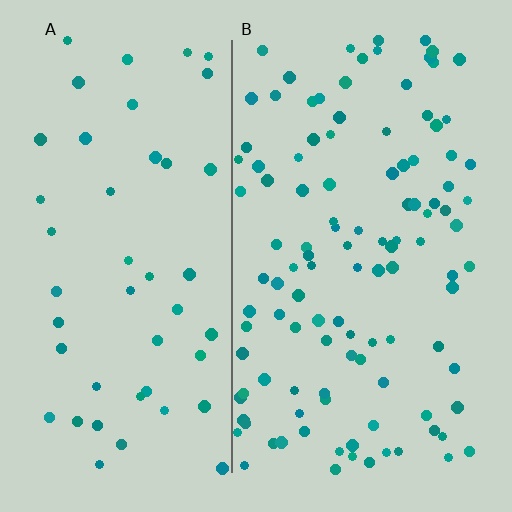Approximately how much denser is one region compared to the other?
Approximately 2.4× — region B over region A.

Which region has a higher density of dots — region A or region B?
B (the right).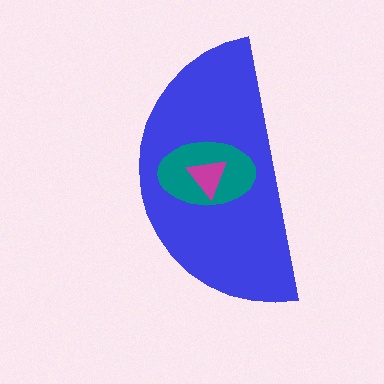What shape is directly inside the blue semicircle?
The teal ellipse.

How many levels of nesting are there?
3.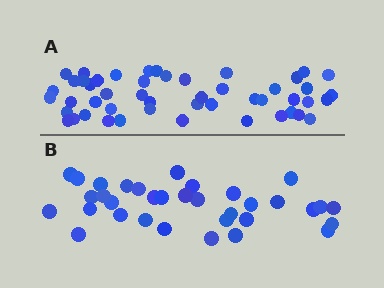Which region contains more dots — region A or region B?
Region A (the top region) has more dots.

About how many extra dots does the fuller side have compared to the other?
Region A has approximately 15 more dots than region B.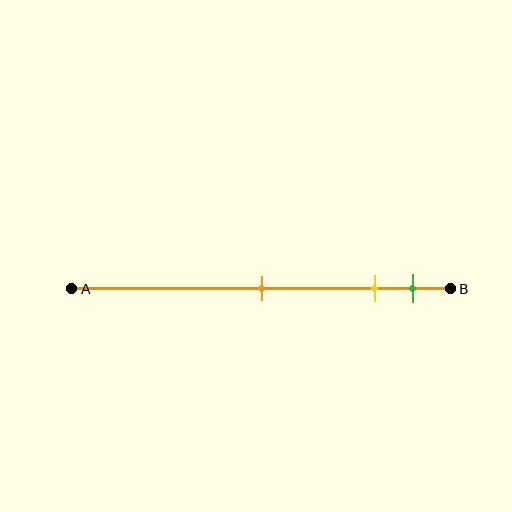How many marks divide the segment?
There are 3 marks dividing the segment.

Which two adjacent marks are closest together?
The yellow and green marks are the closest adjacent pair.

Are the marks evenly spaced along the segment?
No, the marks are not evenly spaced.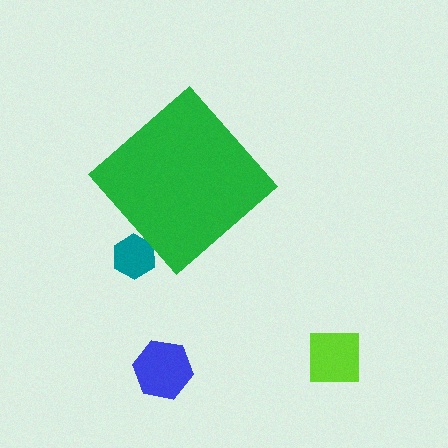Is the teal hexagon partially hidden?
Yes, the teal hexagon is partially hidden behind the green diamond.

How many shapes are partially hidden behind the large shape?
1 shape is partially hidden.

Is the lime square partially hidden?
No, the lime square is fully visible.